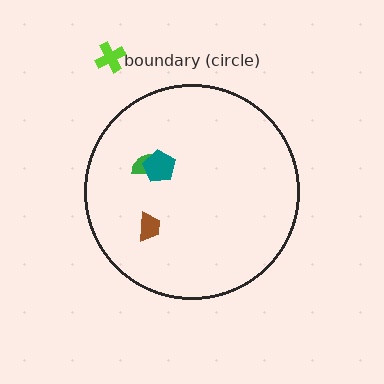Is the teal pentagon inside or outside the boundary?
Inside.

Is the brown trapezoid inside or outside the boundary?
Inside.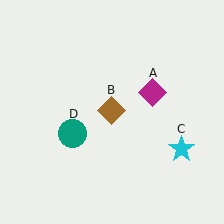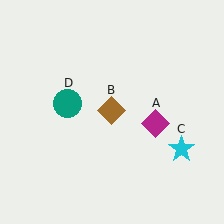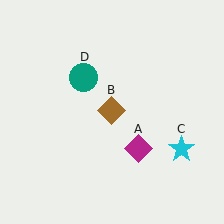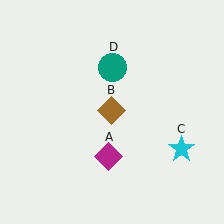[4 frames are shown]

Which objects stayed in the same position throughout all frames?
Brown diamond (object B) and cyan star (object C) remained stationary.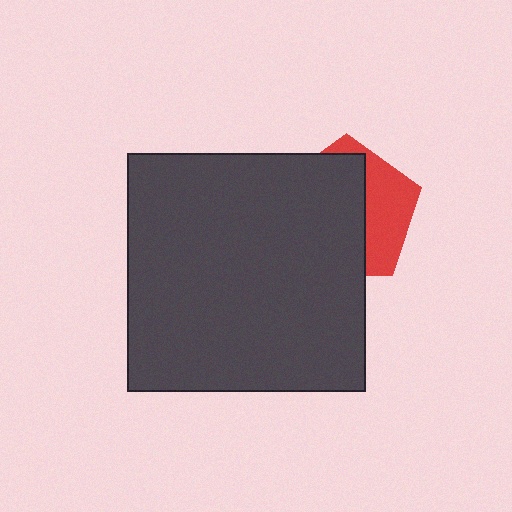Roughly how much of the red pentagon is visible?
A small part of it is visible (roughly 36%).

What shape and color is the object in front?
The object in front is a dark gray square.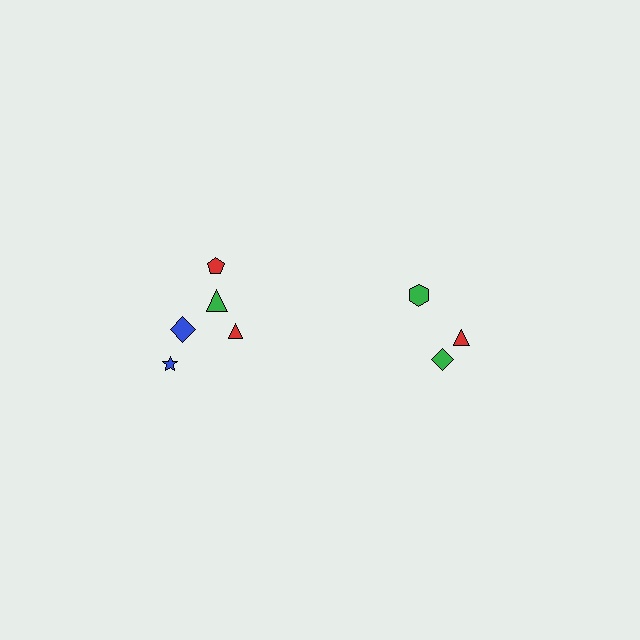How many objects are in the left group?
There are 5 objects.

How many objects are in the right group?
There are 3 objects.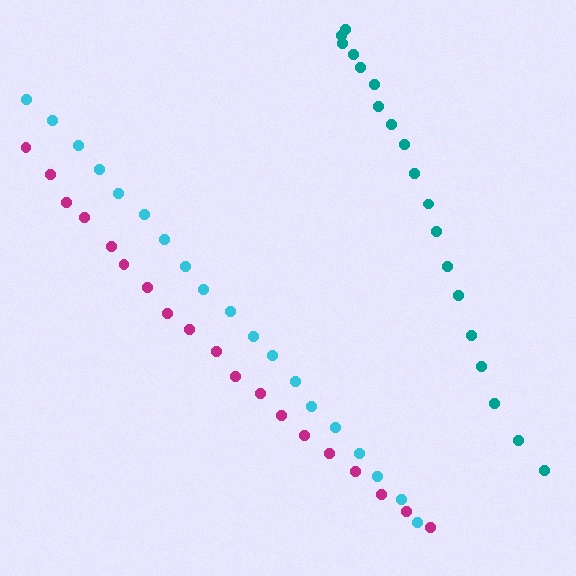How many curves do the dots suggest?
There are 3 distinct paths.